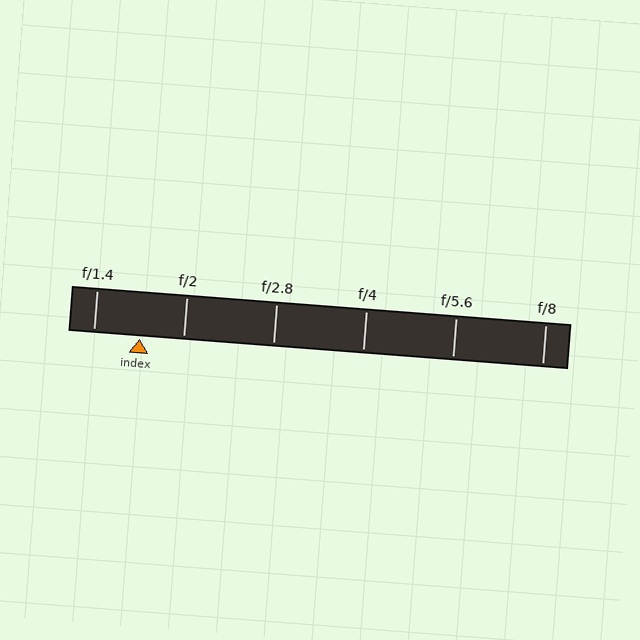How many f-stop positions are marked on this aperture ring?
There are 6 f-stop positions marked.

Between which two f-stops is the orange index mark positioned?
The index mark is between f/1.4 and f/2.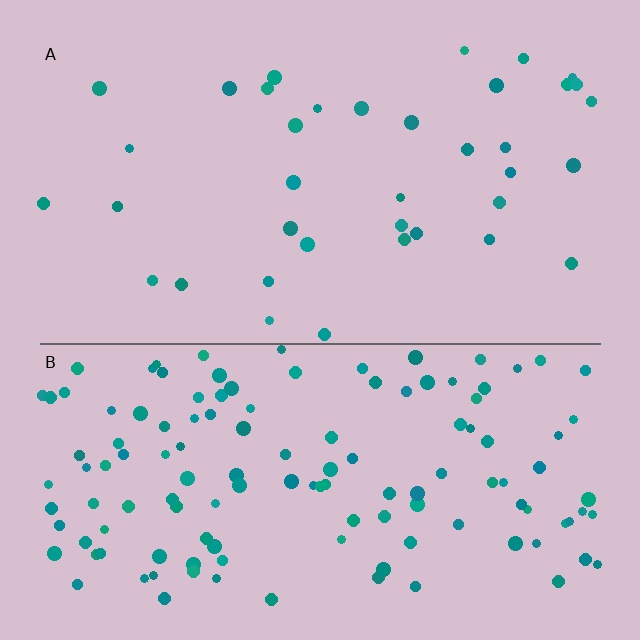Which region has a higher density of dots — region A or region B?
B (the bottom).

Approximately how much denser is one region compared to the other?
Approximately 3.5× — region B over region A.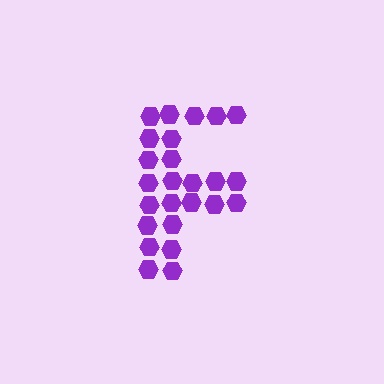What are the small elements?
The small elements are hexagons.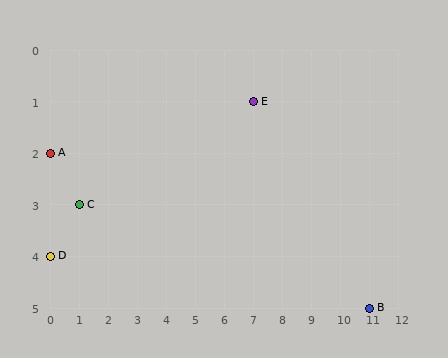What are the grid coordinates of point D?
Point D is at grid coordinates (0, 4).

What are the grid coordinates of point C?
Point C is at grid coordinates (1, 3).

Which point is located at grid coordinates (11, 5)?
Point B is at (11, 5).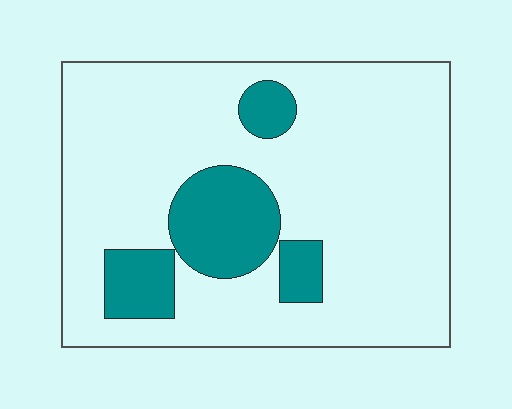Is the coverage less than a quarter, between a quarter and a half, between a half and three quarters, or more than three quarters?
Less than a quarter.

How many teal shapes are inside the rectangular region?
4.